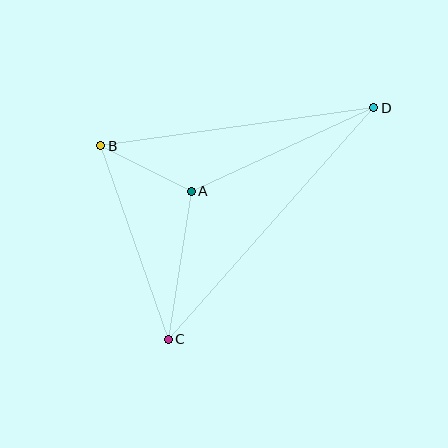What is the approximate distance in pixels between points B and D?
The distance between B and D is approximately 276 pixels.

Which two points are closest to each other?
Points A and B are closest to each other.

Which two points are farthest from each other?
Points C and D are farthest from each other.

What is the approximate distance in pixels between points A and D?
The distance between A and D is approximately 201 pixels.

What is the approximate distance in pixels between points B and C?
The distance between B and C is approximately 205 pixels.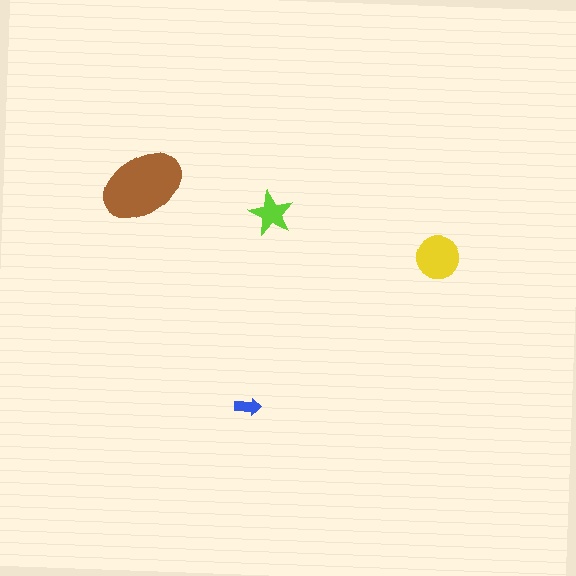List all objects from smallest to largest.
The blue arrow, the lime star, the yellow circle, the brown ellipse.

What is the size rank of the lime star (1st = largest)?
3rd.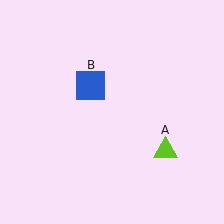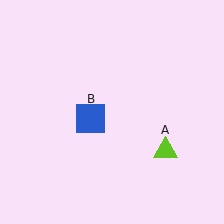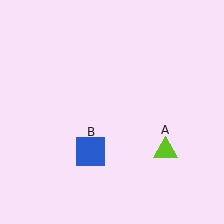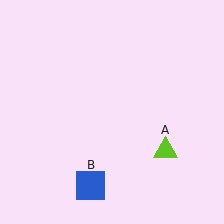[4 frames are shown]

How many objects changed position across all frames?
1 object changed position: blue square (object B).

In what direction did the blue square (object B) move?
The blue square (object B) moved down.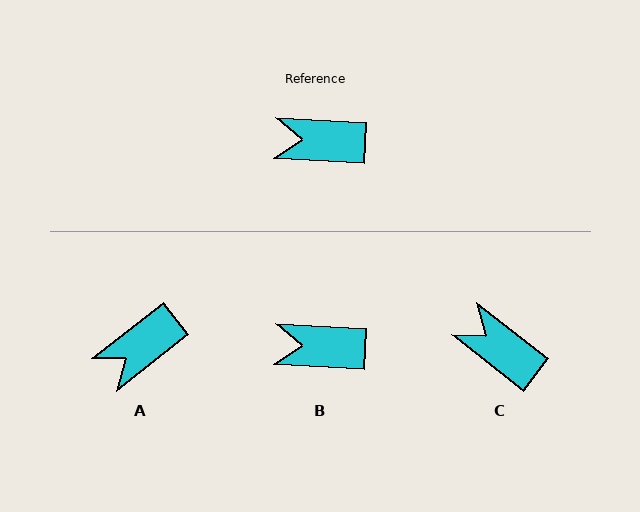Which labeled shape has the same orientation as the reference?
B.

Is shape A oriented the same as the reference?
No, it is off by about 41 degrees.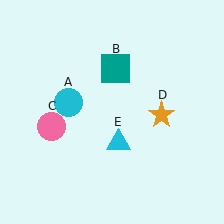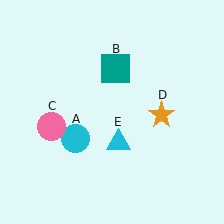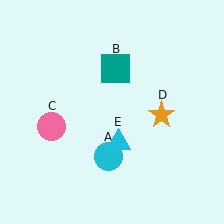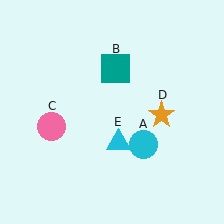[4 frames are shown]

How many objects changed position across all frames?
1 object changed position: cyan circle (object A).